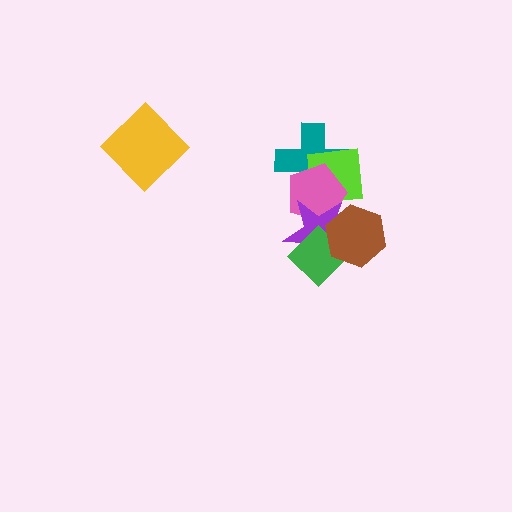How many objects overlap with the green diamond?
2 objects overlap with the green diamond.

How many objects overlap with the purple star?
4 objects overlap with the purple star.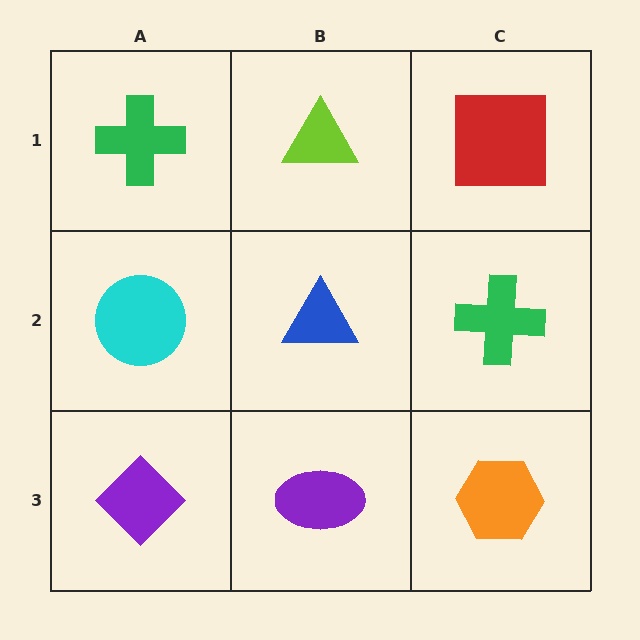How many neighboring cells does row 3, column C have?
2.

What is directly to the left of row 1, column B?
A green cross.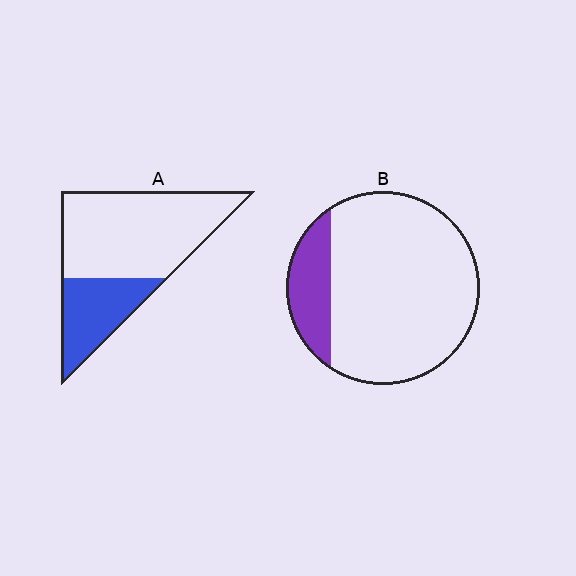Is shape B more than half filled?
No.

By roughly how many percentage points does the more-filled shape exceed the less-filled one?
By roughly 15 percentage points (A over B).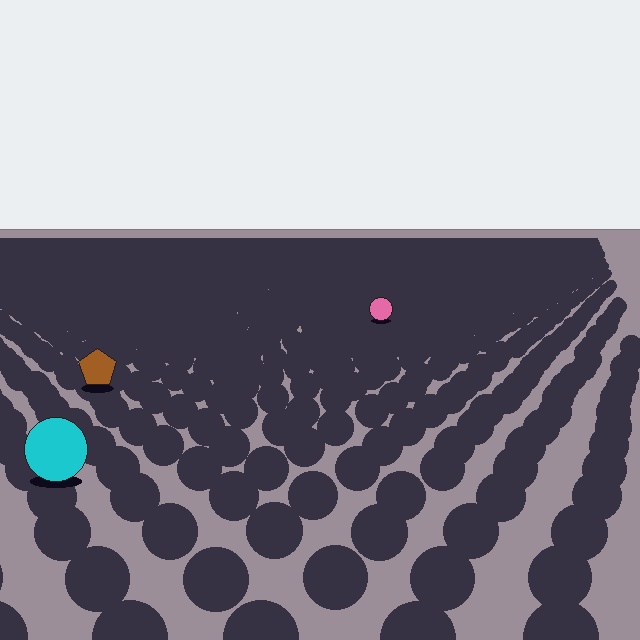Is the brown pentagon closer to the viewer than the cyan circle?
No. The cyan circle is closer — you can tell from the texture gradient: the ground texture is coarser near it.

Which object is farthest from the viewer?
The pink circle is farthest from the viewer. It appears smaller and the ground texture around it is denser.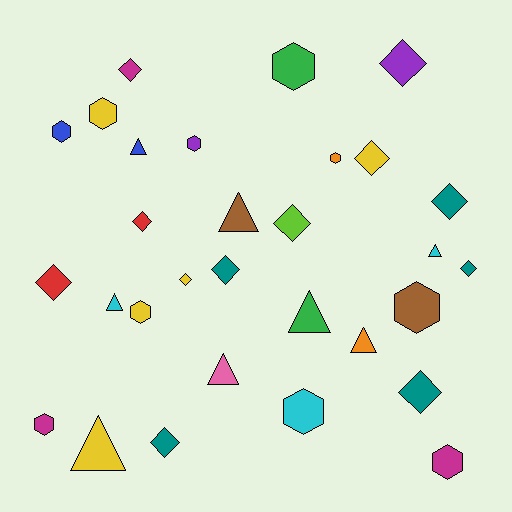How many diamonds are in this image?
There are 12 diamonds.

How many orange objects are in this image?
There are 2 orange objects.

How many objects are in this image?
There are 30 objects.